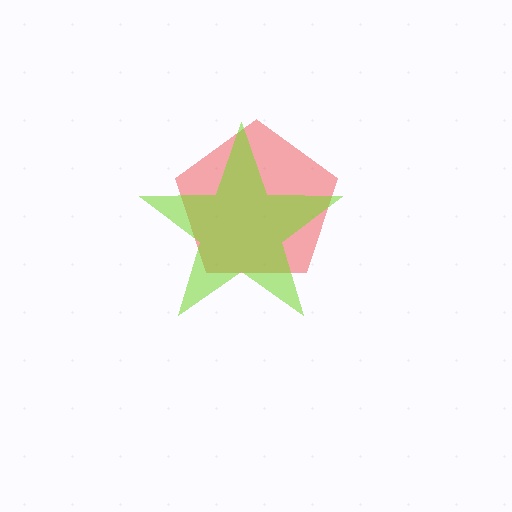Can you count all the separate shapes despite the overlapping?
Yes, there are 2 separate shapes.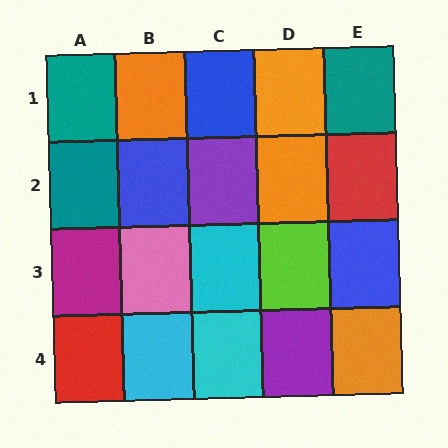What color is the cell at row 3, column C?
Cyan.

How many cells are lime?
1 cell is lime.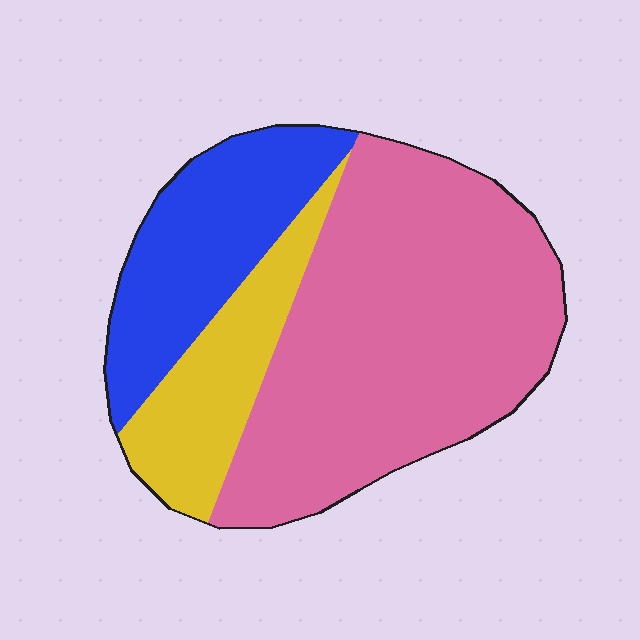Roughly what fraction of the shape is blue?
Blue covers about 25% of the shape.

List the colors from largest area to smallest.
From largest to smallest: pink, blue, yellow.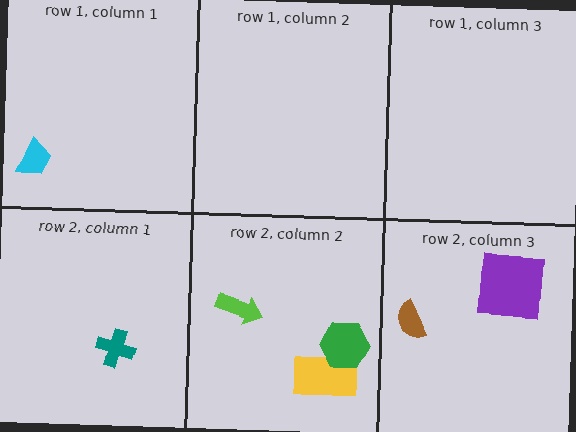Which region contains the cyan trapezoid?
The row 1, column 1 region.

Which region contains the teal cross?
The row 2, column 1 region.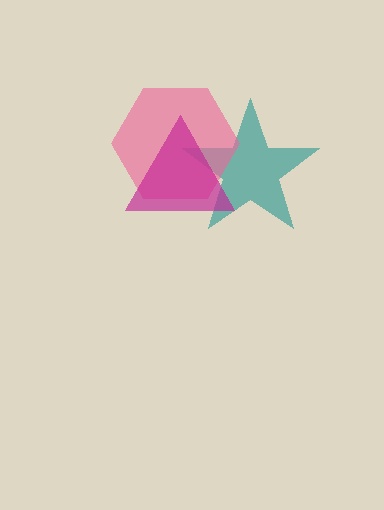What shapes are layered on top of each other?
The layered shapes are: a teal star, a pink hexagon, a magenta triangle.